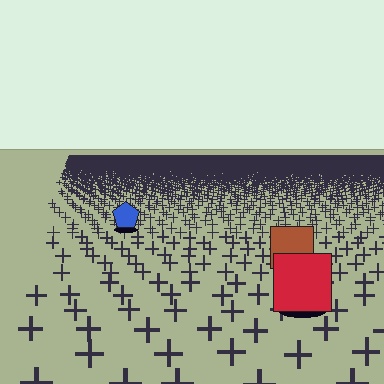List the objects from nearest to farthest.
From nearest to farthest: the red square, the brown square, the blue pentagon.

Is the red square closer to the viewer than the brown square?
Yes. The red square is closer — you can tell from the texture gradient: the ground texture is coarser near it.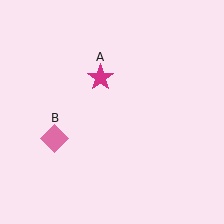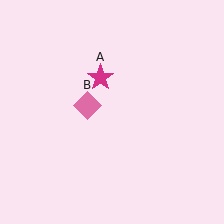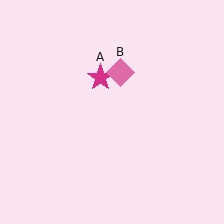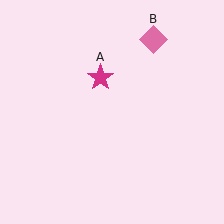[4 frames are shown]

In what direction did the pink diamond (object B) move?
The pink diamond (object B) moved up and to the right.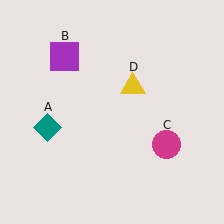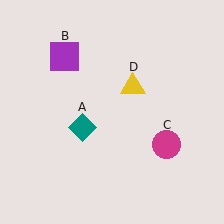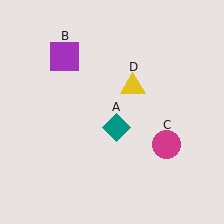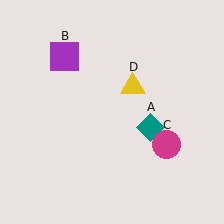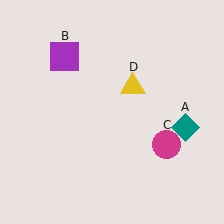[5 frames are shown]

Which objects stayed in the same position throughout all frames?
Purple square (object B) and magenta circle (object C) and yellow triangle (object D) remained stationary.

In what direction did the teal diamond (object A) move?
The teal diamond (object A) moved right.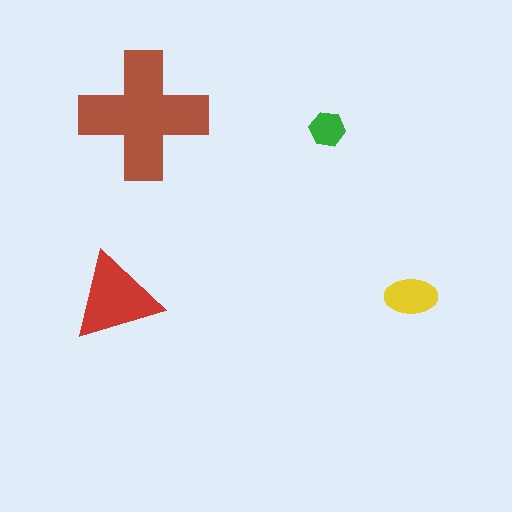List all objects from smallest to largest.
The green hexagon, the yellow ellipse, the red triangle, the brown cross.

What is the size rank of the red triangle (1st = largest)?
2nd.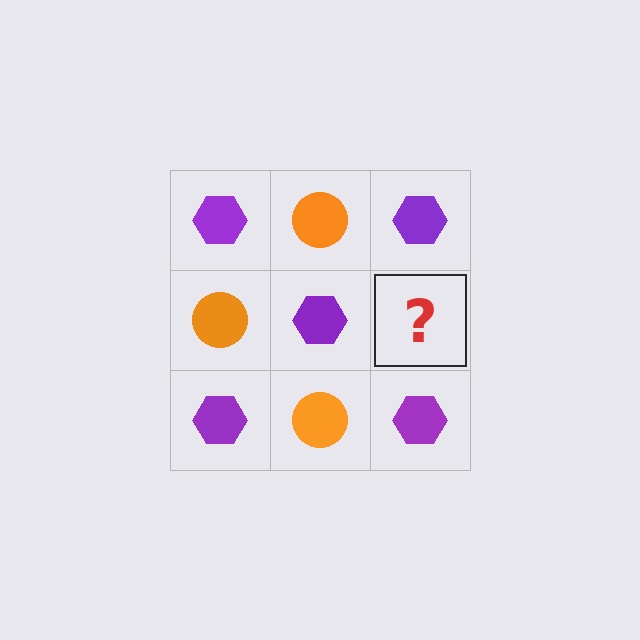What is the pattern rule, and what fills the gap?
The rule is that it alternates purple hexagon and orange circle in a checkerboard pattern. The gap should be filled with an orange circle.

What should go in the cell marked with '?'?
The missing cell should contain an orange circle.